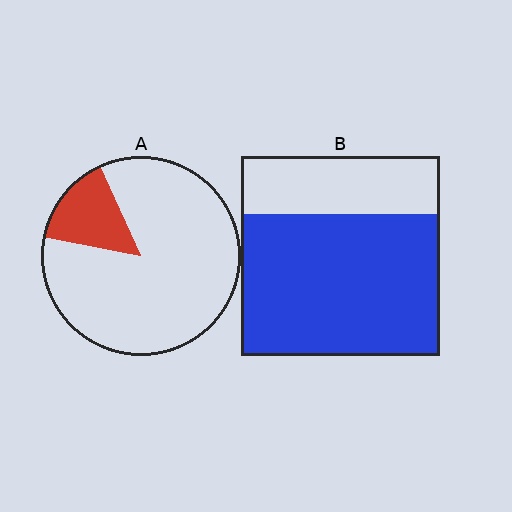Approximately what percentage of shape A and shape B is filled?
A is approximately 15% and B is approximately 70%.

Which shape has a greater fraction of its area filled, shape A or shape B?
Shape B.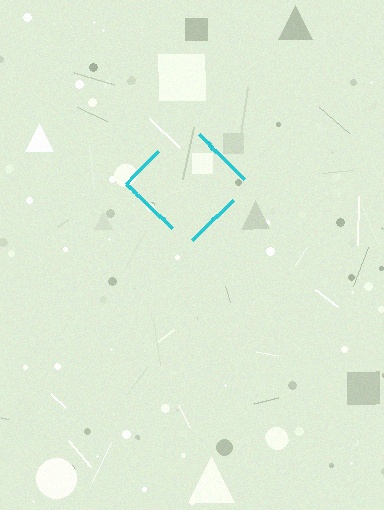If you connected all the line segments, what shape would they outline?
They would outline a diamond.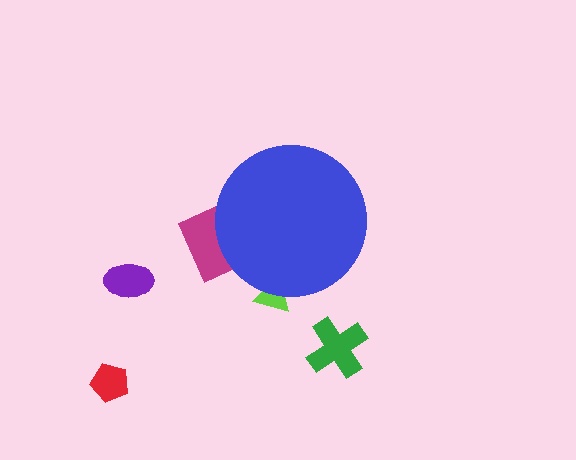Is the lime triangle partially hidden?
Yes, the lime triangle is partially hidden behind the blue circle.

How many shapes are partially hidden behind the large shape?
2 shapes are partially hidden.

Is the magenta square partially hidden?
Yes, the magenta square is partially hidden behind the blue circle.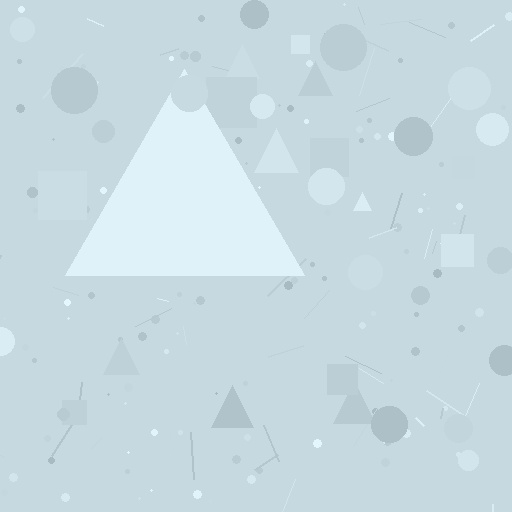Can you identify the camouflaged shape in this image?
The camouflaged shape is a triangle.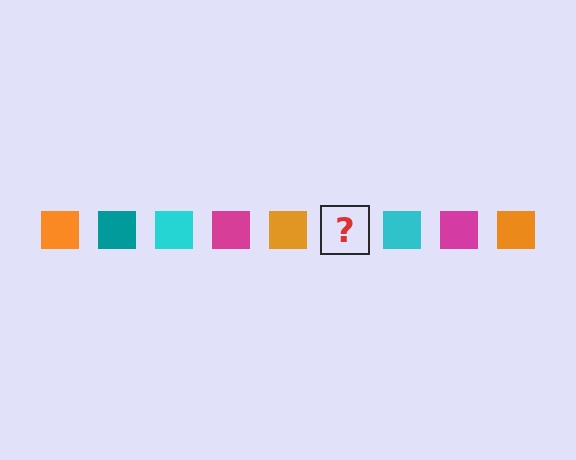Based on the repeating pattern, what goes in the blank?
The blank should be a teal square.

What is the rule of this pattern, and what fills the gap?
The rule is that the pattern cycles through orange, teal, cyan, magenta squares. The gap should be filled with a teal square.